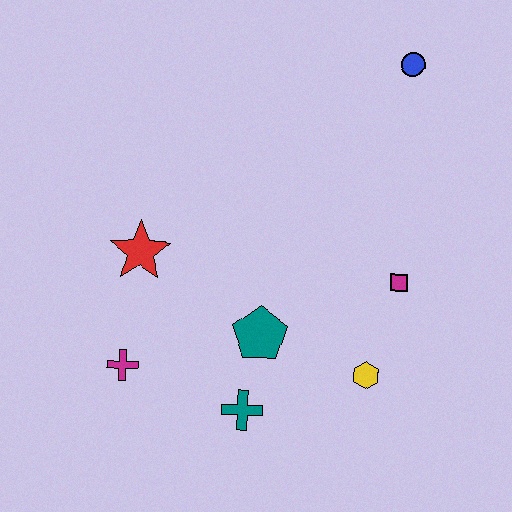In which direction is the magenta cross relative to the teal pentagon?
The magenta cross is to the left of the teal pentagon.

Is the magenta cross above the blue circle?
No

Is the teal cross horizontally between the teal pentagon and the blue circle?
No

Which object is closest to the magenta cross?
The red star is closest to the magenta cross.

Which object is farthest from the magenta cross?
The blue circle is farthest from the magenta cross.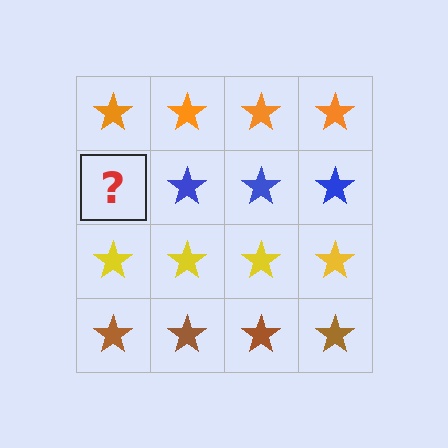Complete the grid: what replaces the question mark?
The question mark should be replaced with a blue star.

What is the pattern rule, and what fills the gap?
The rule is that each row has a consistent color. The gap should be filled with a blue star.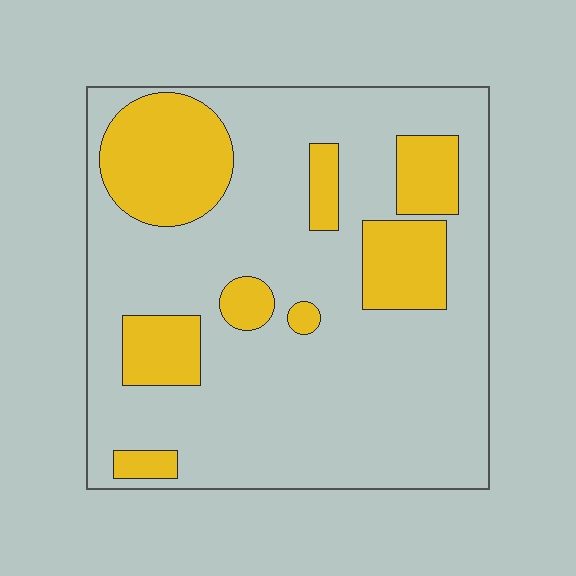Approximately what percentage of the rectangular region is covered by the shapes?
Approximately 25%.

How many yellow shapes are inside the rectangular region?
8.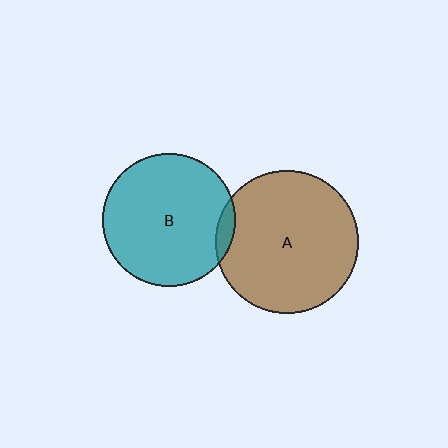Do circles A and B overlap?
Yes.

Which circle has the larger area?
Circle A (brown).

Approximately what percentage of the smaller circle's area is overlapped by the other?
Approximately 5%.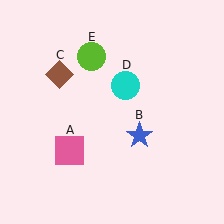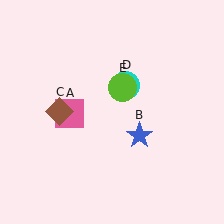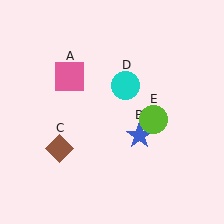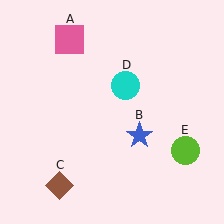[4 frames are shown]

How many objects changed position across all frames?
3 objects changed position: pink square (object A), brown diamond (object C), lime circle (object E).